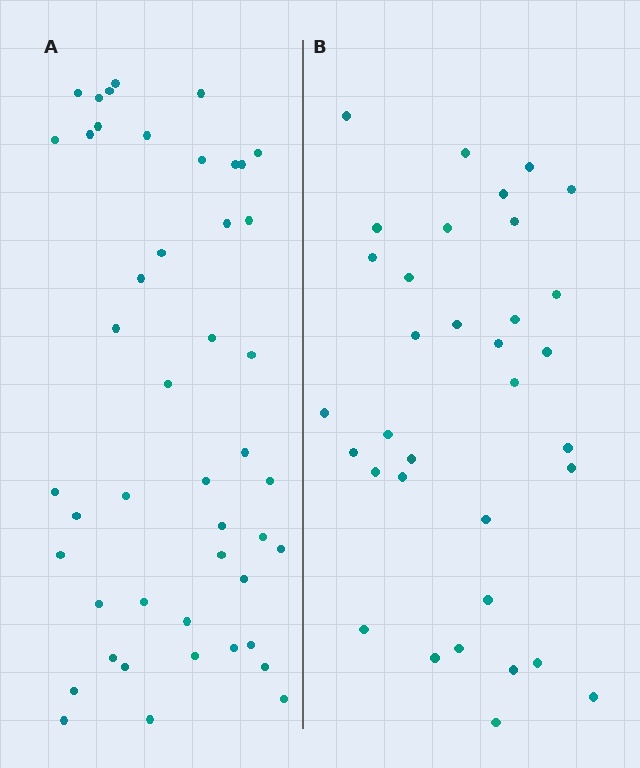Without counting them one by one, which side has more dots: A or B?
Region A (the left region) has more dots.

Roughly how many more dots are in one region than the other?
Region A has roughly 12 or so more dots than region B.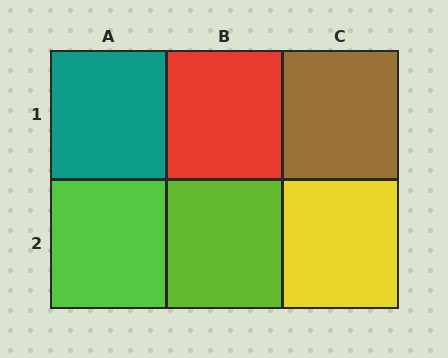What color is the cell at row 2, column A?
Lime.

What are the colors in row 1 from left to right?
Teal, red, brown.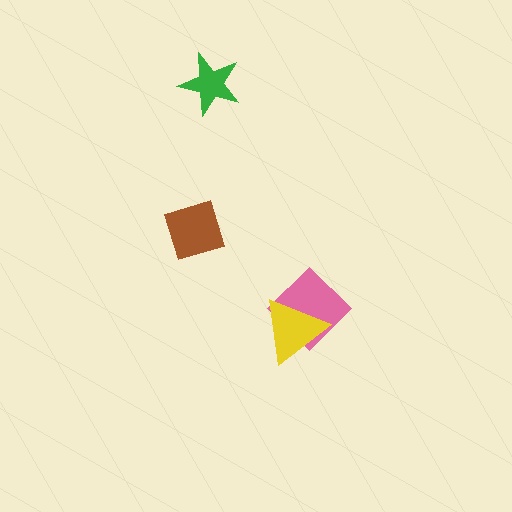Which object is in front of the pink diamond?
The yellow triangle is in front of the pink diamond.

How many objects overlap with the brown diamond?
0 objects overlap with the brown diamond.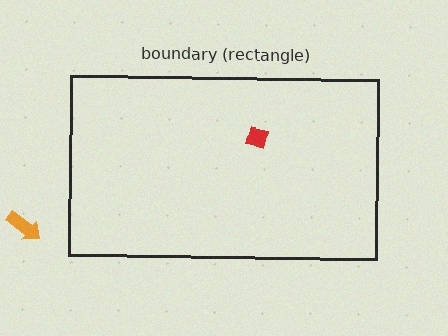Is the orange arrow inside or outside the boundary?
Outside.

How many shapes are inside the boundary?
1 inside, 1 outside.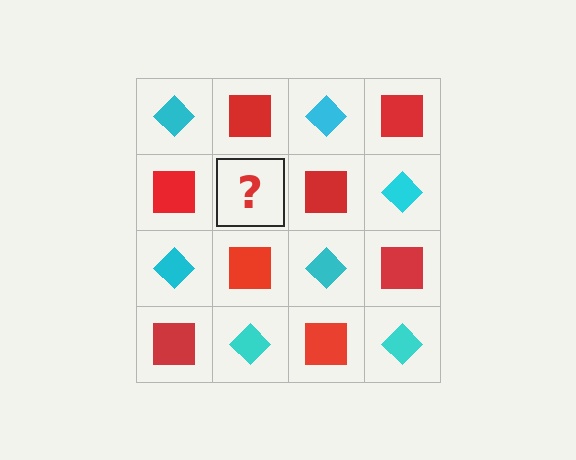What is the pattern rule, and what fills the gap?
The rule is that it alternates cyan diamond and red square in a checkerboard pattern. The gap should be filled with a cyan diamond.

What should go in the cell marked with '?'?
The missing cell should contain a cyan diamond.